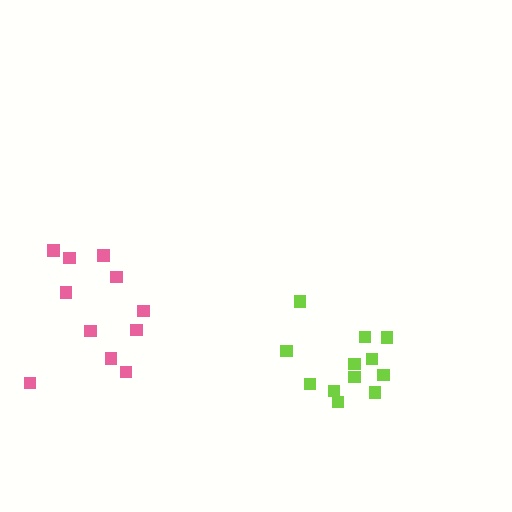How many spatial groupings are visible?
There are 2 spatial groupings.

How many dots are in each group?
Group 1: 11 dots, Group 2: 12 dots (23 total).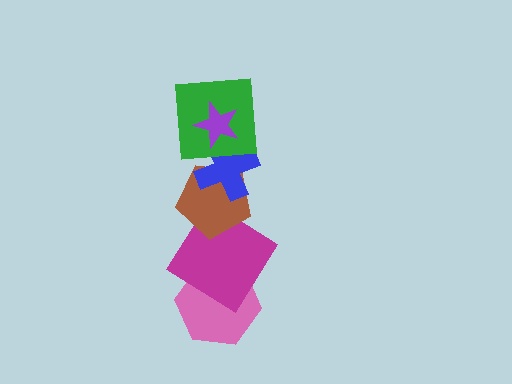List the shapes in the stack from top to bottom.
From top to bottom: the purple star, the green square, the blue cross, the brown pentagon, the magenta diamond, the pink hexagon.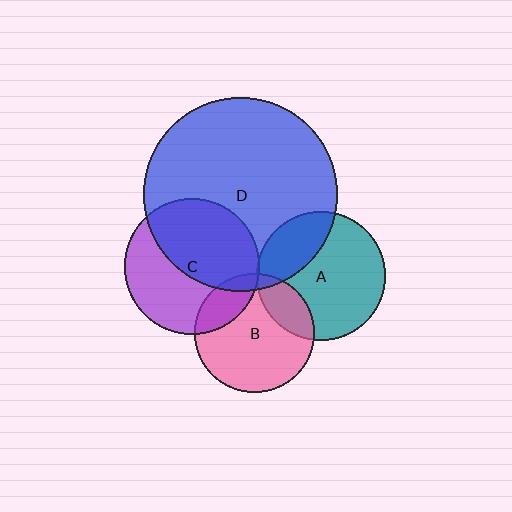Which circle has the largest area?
Circle D (blue).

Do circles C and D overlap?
Yes.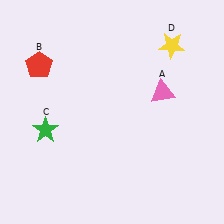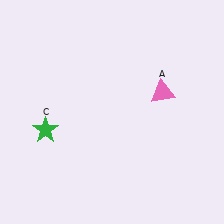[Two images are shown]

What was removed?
The red pentagon (B), the yellow star (D) were removed in Image 2.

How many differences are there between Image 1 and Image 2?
There are 2 differences between the two images.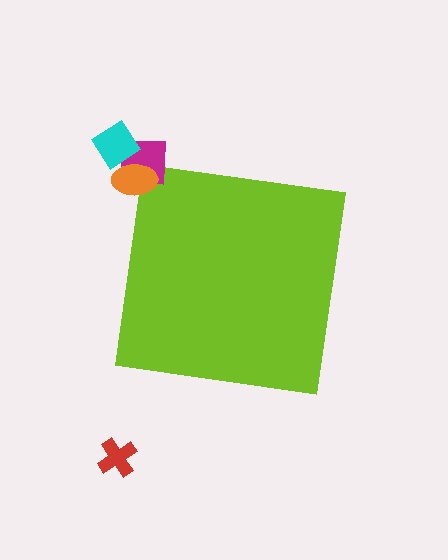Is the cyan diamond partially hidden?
No, the cyan diamond is fully visible.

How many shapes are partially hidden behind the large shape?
0 shapes are partially hidden.